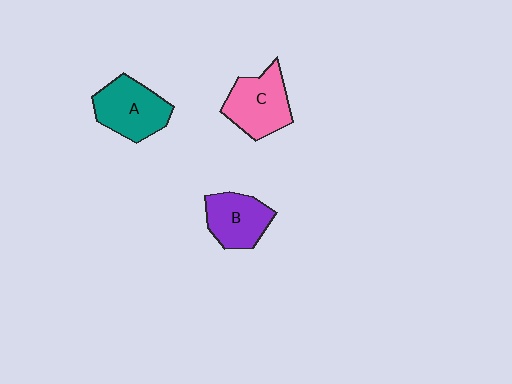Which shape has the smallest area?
Shape B (purple).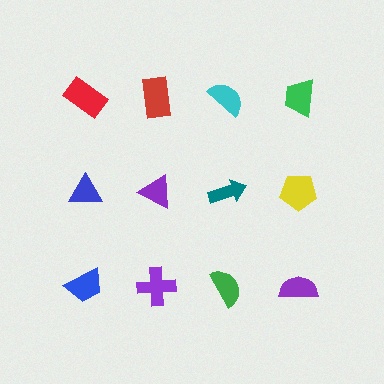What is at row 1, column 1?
A red rectangle.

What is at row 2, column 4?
A yellow pentagon.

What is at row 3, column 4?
A purple semicircle.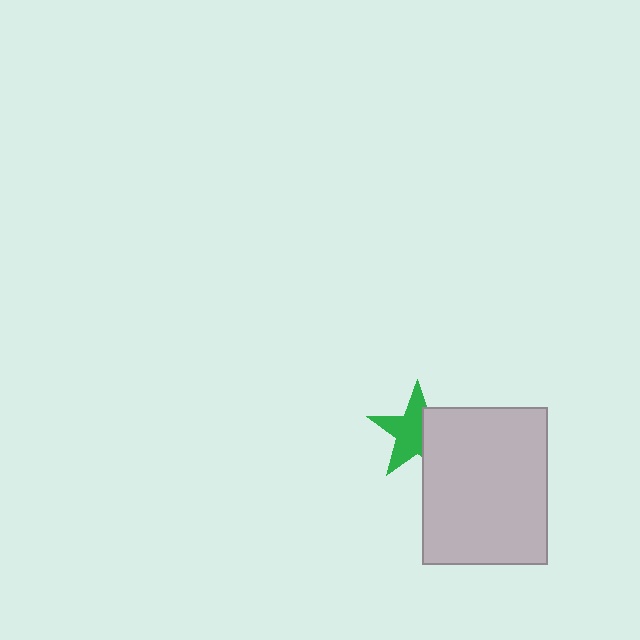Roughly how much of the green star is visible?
About half of it is visible (roughly 61%).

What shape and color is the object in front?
The object in front is a light gray rectangle.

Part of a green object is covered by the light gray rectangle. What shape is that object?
It is a star.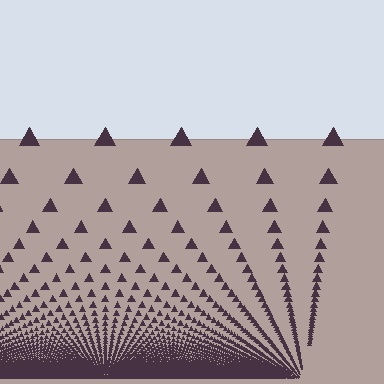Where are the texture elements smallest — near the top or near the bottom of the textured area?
Near the bottom.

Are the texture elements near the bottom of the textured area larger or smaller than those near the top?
Smaller. The gradient is inverted — elements near the bottom are smaller and denser.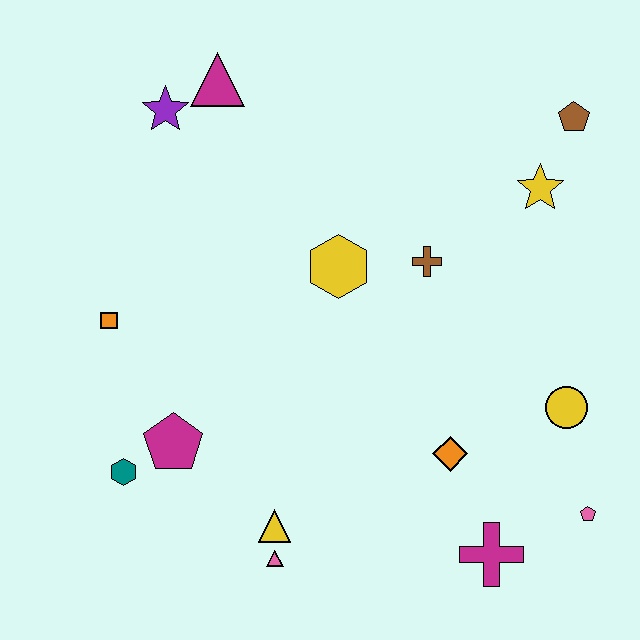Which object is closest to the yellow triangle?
The pink triangle is closest to the yellow triangle.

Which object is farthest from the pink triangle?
The brown pentagon is farthest from the pink triangle.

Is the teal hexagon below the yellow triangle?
No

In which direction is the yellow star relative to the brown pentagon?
The yellow star is below the brown pentagon.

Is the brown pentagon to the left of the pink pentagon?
Yes